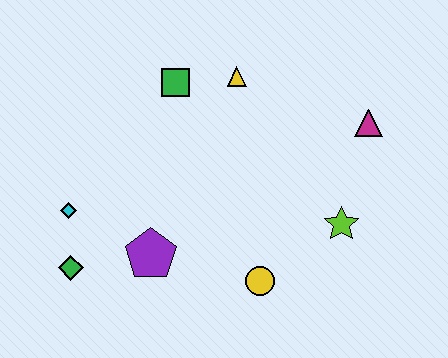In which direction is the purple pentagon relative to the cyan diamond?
The purple pentagon is to the right of the cyan diamond.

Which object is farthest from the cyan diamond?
The magenta triangle is farthest from the cyan diamond.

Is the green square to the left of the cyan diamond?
No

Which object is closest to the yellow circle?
The lime star is closest to the yellow circle.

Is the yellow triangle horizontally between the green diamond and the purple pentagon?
No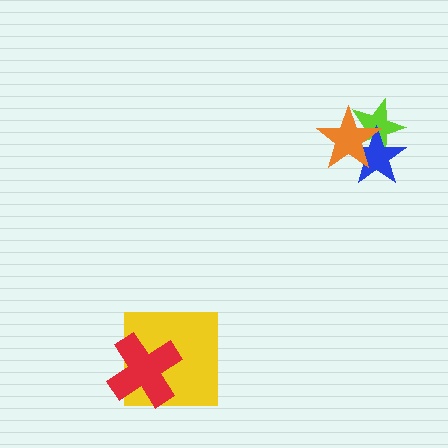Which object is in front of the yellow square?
The red cross is in front of the yellow square.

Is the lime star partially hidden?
Yes, it is partially covered by another shape.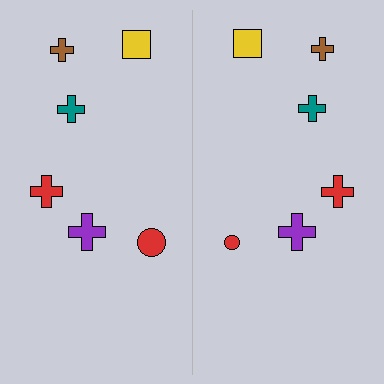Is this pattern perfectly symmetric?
No, the pattern is not perfectly symmetric. The red circle on the right side has a different size than its mirror counterpart.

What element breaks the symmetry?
The red circle on the right side has a different size than its mirror counterpart.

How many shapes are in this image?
There are 12 shapes in this image.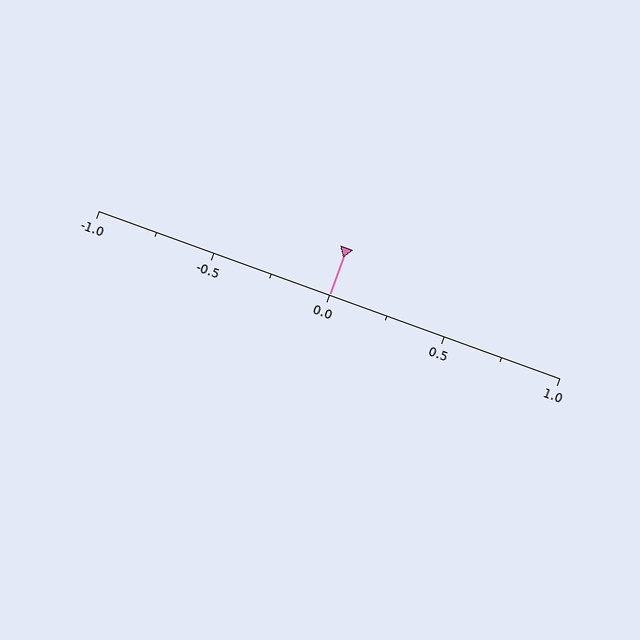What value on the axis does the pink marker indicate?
The marker indicates approximately 0.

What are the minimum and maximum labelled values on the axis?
The axis runs from -1.0 to 1.0.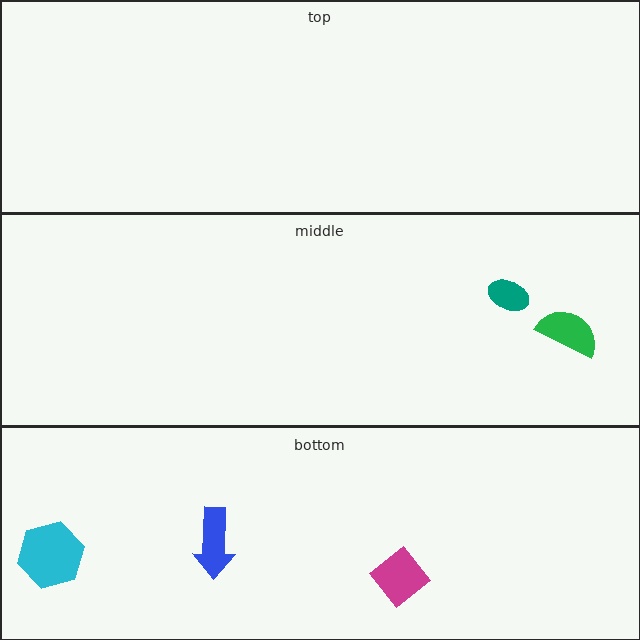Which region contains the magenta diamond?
The bottom region.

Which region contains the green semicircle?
The middle region.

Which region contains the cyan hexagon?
The bottom region.